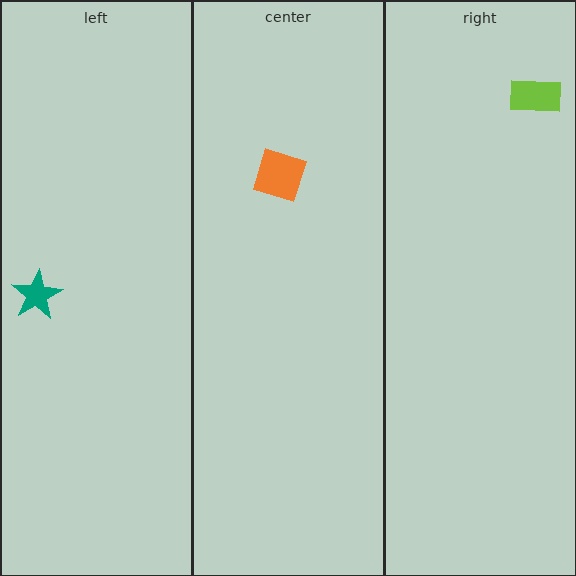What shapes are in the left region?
The teal star.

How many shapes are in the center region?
1.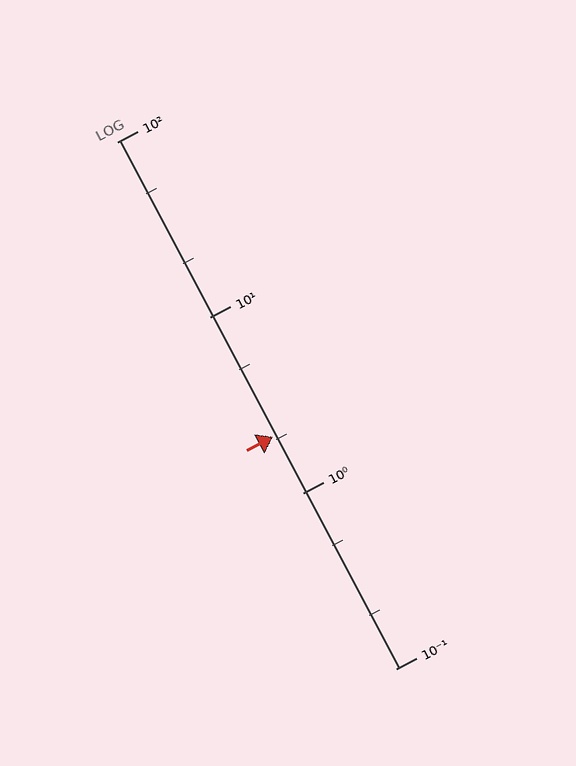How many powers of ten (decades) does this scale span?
The scale spans 3 decades, from 0.1 to 100.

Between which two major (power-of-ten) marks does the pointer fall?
The pointer is between 1 and 10.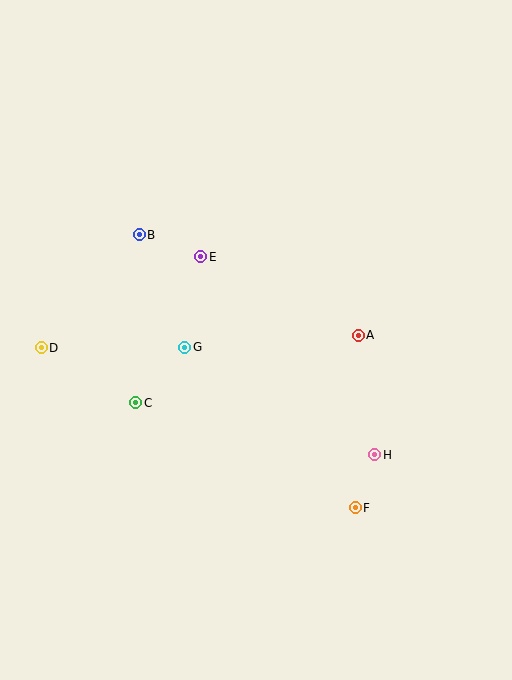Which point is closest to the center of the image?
Point G at (185, 347) is closest to the center.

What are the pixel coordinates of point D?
Point D is at (41, 348).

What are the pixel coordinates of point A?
Point A is at (358, 335).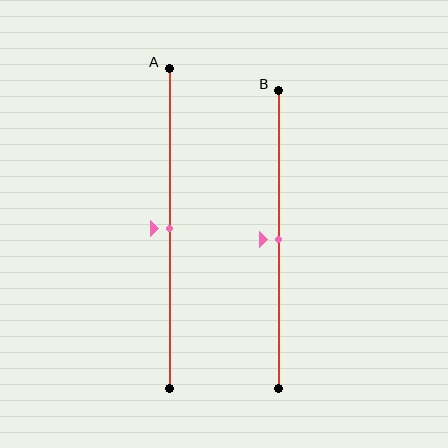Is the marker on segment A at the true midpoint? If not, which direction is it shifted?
Yes, the marker on segment A is at the true midpoint.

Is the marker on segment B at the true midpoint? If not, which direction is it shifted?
Yes, the marker on segment B is at the true midpoint.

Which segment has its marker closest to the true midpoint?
Segment A has its marker closest to the true midpoint.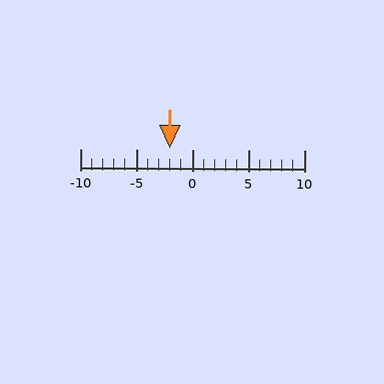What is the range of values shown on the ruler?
The ruler shows values from -10 to 10.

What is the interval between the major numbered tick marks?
The major tick marks are spaced 5 units apart.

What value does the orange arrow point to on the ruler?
The orange arrow points to approximately -2.